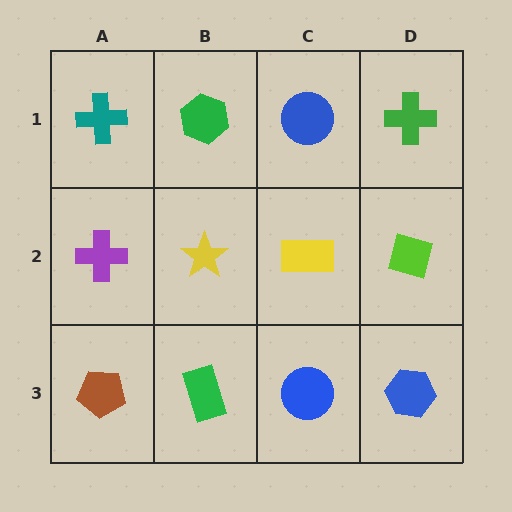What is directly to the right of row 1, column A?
A green hexagon.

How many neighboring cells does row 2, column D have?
3.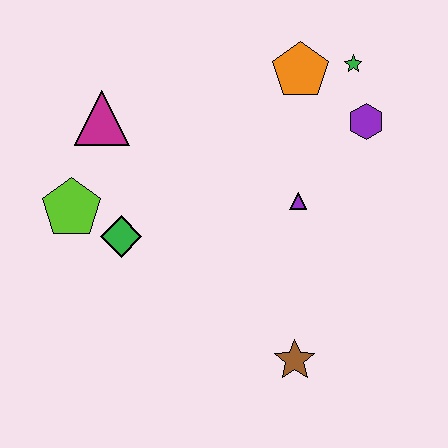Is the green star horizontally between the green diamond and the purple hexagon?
Yes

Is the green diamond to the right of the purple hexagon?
No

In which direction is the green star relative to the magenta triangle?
The green star is to the right of the magenta triangle.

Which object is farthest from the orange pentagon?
The brown star is farthest from the orange pentagon.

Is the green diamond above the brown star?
Yes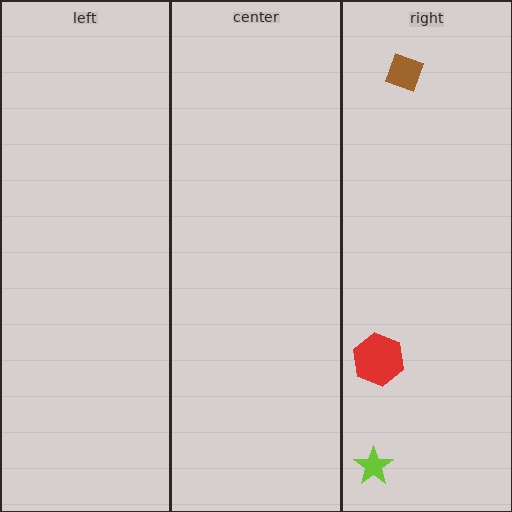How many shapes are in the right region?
3.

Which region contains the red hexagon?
The right region.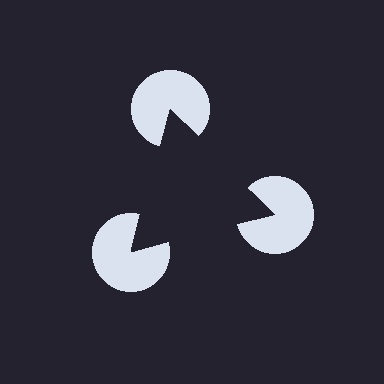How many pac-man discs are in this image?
There are 3 — one at each vertex of the illusory triangle.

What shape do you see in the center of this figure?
An illusory triangle — its edges are inferred from the aligned wedge cuts in the pac-man discs, not physically drawn.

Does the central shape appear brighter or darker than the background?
It typically appears slightly darker than the background, even though no actual brightness change is drawn.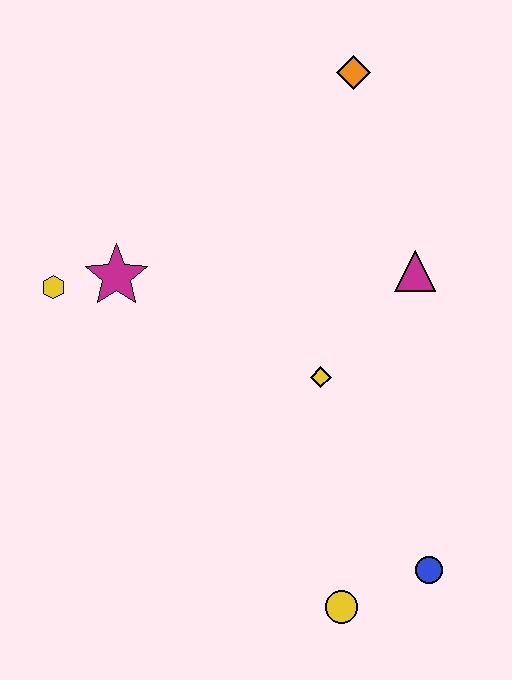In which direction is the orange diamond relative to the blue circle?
The orange diamond is above the blue circle.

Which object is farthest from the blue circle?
The orange diamond is farthest from the blue circle.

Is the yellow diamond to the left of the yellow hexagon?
No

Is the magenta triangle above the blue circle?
Yes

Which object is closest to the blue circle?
The yellow circle is closest to the blue circle.